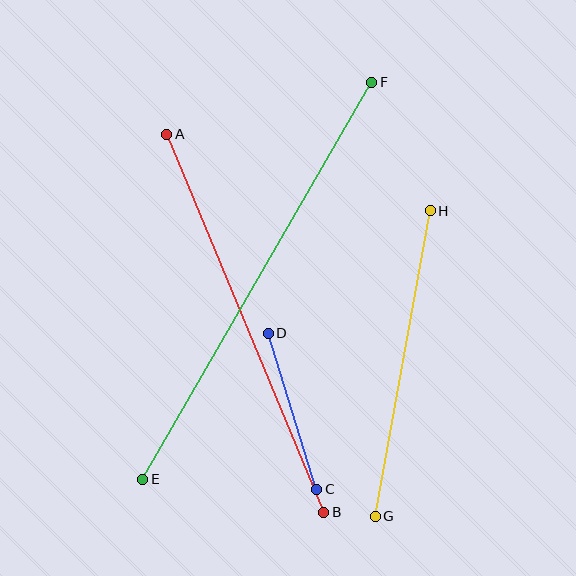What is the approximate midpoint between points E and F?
The midpoint is at approximately (257, 281) pixels.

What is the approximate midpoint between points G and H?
The midpoint is at approximately (403, 363) pixels.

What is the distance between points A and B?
The distance is approximately 409 pixels.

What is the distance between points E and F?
The distance is approximately 458 pixels.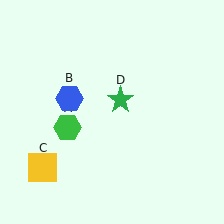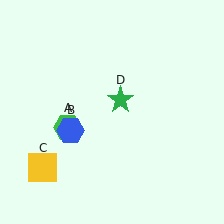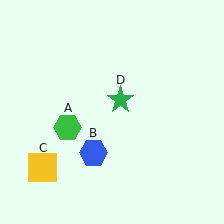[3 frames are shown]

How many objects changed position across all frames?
1 object changed position: blue hexagon (object B).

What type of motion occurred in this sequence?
The blue hexagon (object B) rotated counterclockwise around the center of the scene.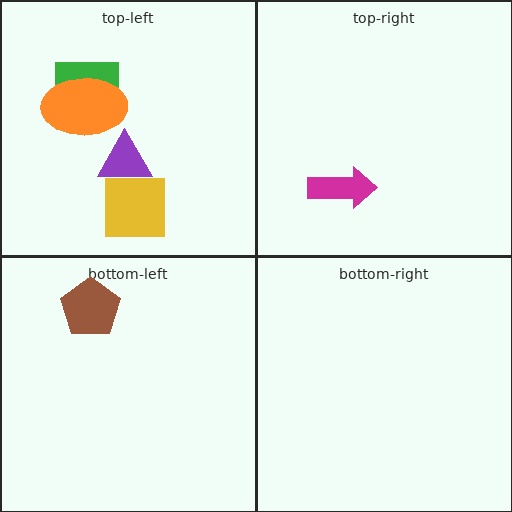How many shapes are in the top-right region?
1.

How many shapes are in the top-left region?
4.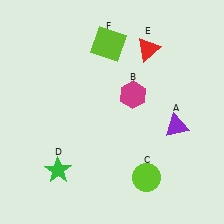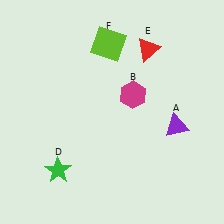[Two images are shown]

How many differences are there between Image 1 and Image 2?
There is 1 difference between the two images.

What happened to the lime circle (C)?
The lime circle (C) was removed in Image 2. It was in the bottom-right area of Image 1.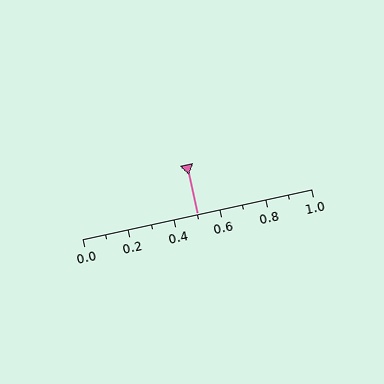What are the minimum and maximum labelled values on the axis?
The axis runs from 0.0 to 1.0.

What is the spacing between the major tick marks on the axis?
The major ticks are spaced 0.2 apart.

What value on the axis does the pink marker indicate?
The marker indicates approximately 0.5.